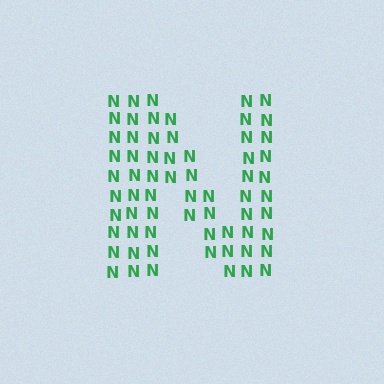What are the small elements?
The small elements are letter N's.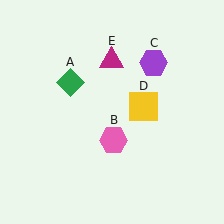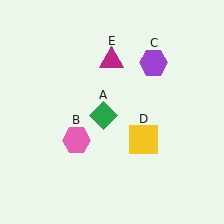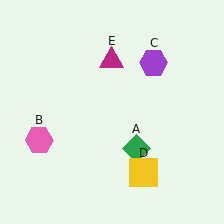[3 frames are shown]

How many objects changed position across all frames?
3 objects changed position: green diamond (object A), pink hexagon (object B), yellow square (object D).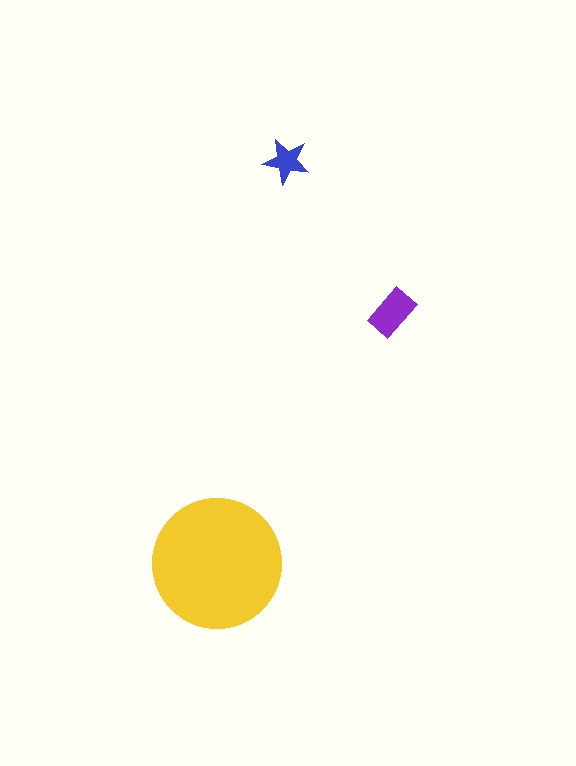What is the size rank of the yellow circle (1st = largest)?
1st.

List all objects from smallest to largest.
The blue star, the purple rectangle, the yellow circle.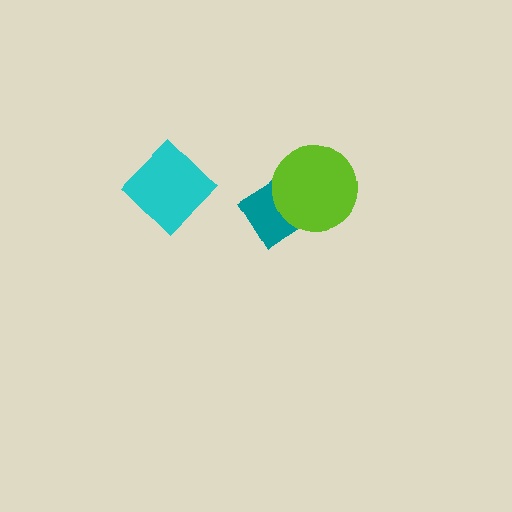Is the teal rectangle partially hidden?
Yes, it is partially covered by another shape.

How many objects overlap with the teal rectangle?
1 object overlaps with the teal rectangle.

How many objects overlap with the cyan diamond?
0 objects overlap with the cyan diamond.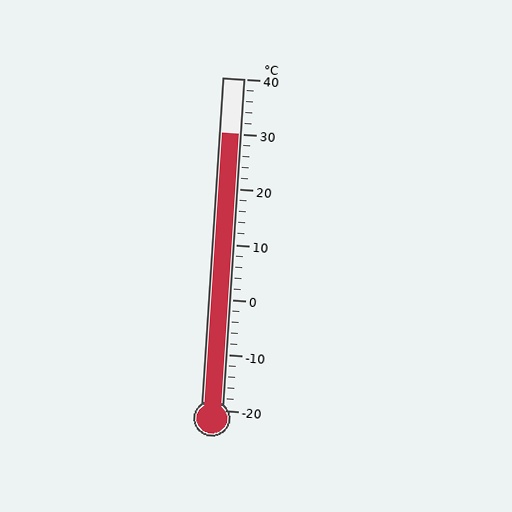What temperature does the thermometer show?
The thermometer shows approximately 30°C.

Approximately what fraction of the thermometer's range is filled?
The thermometer is filled to approximately 85% of its range.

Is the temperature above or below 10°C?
The temperature is above 10°C.